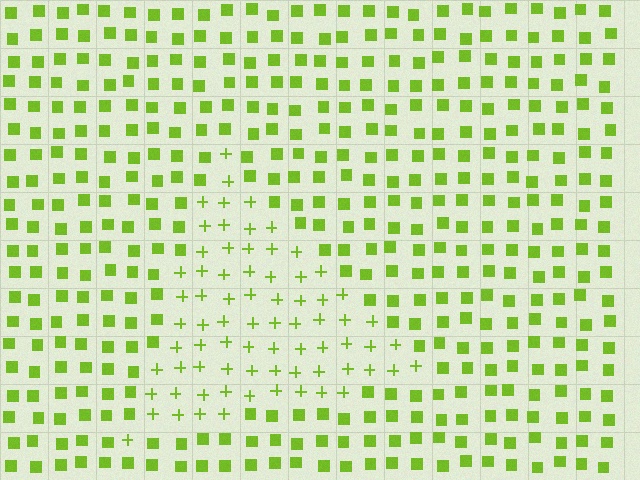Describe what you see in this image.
The image is filled with small lime elements arranged in a uniform grid. A triangle-shaped region contains plus signs, while the surrounding area contains squares. The boundary is defined purely by the change in element shape.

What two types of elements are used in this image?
The image uses plus signs inside the triangle region and squares outside it.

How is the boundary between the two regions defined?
The boundary is defined by a change in element shape: plus signs inside vs. squares outside. All elements share the same color and spacing.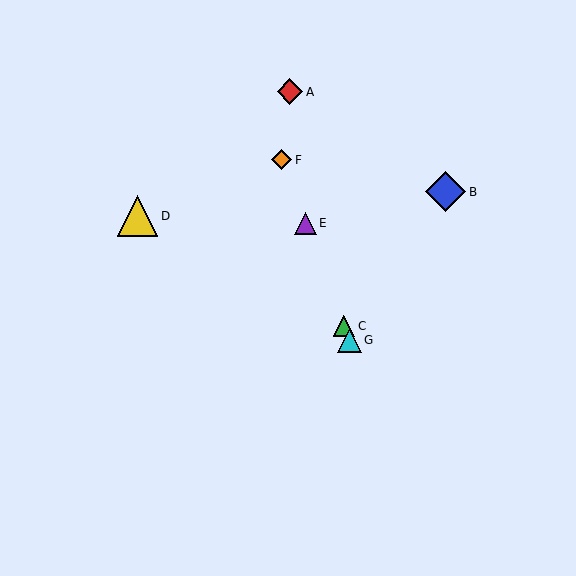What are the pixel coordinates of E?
Object E is at (305, 223).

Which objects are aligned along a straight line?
Objects C, E, F, G are aligned along a straight line.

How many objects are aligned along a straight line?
4 objects (C, E, F, G) are aligned along a straight line.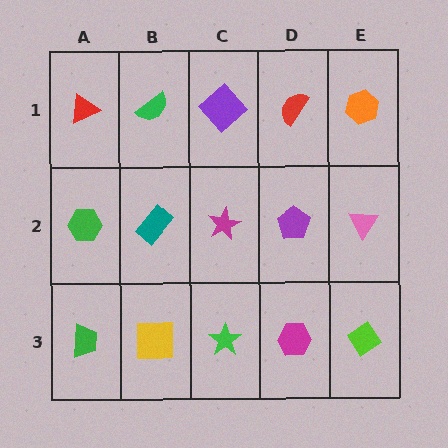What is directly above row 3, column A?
A green hexagon.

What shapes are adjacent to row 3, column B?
A teal rectangle (row 2, column B), a green trapezoid (row 3, column A), a green star (row 3, column C).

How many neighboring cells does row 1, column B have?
3.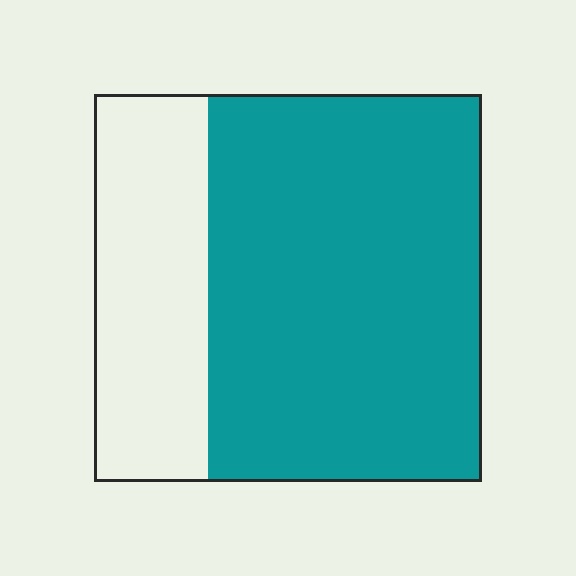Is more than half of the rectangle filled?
Yes.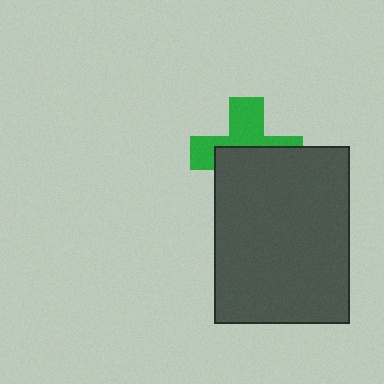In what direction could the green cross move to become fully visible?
The green cross could move up. That would shift it out from behind the dark gray rectangle entirely.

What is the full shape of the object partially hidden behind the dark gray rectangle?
The partially hidden object is a green cross.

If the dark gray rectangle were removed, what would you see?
You would see the complete green cross.